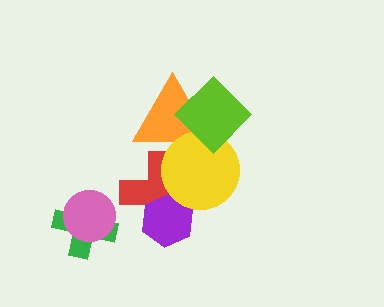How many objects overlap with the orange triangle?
3 objects overlap with the orange triangle.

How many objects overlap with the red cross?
3 objects overlap with the red cross.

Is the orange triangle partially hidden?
Yes, it is partially covered by another shape.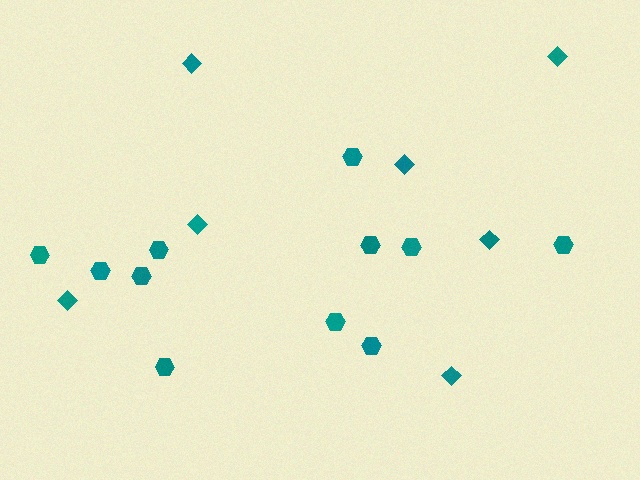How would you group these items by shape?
There are 2 groups: one group of hexagons (11) and one group of diamonds (7).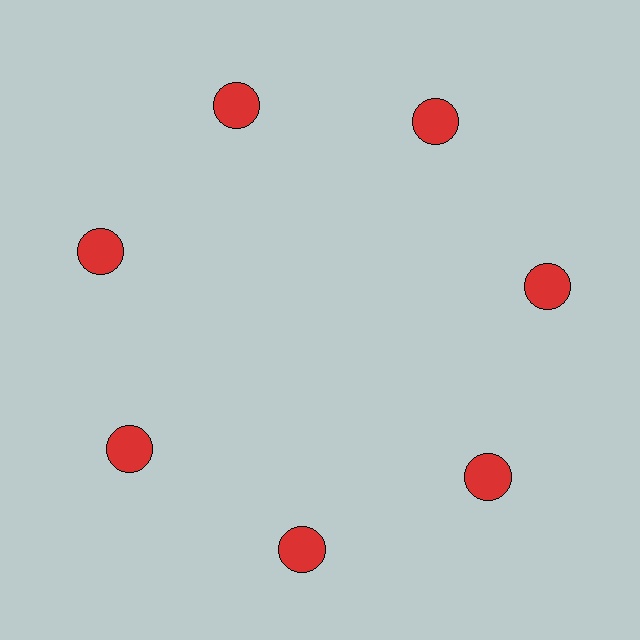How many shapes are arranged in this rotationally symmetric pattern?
There are 7 shapes, arranged in 7 groups of 1.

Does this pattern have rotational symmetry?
Yes, this pattern has 7-fold rotational symmetry. It looks the same after rotating 51 degrees around the center.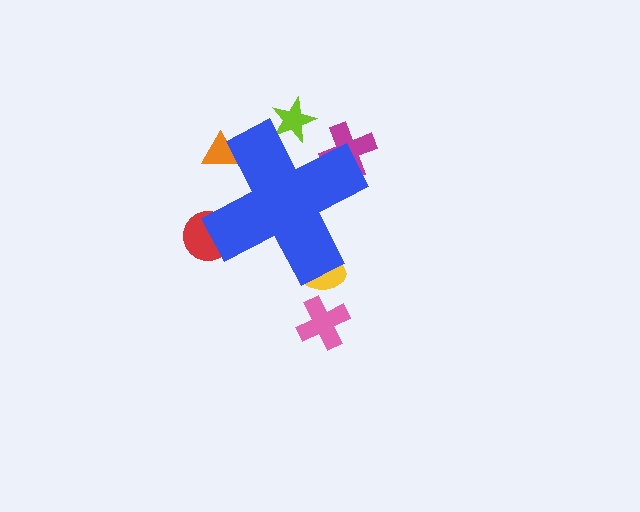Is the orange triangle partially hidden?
Yes, the orange triangle is partially hidden behind the blue cross.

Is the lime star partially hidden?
Yes, the lime star is partially hidden behind the blue cross.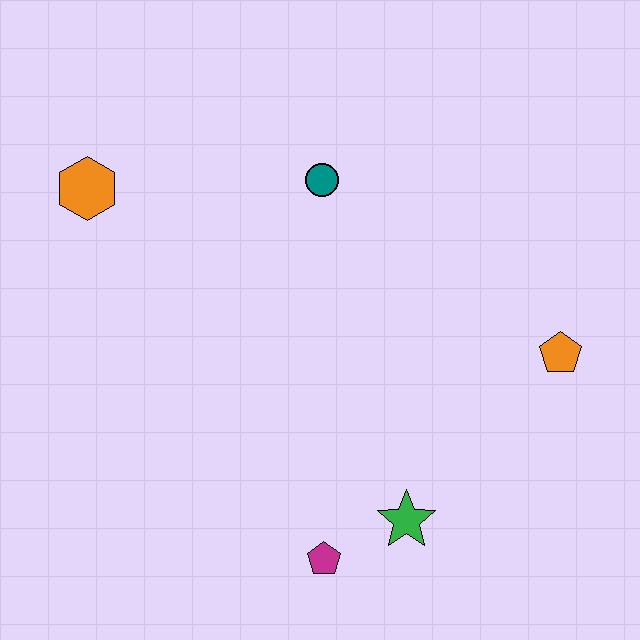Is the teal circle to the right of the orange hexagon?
Yes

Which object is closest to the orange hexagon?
The teal circle is closest to the orange hexagon.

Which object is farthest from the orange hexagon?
The orange pentagon is farthest from the orange hexagon.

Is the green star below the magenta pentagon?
No